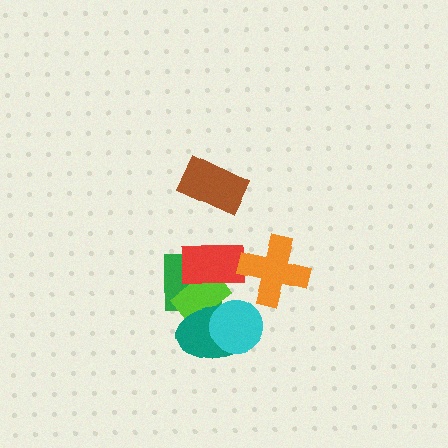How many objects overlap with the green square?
3 objects overlap with the green square.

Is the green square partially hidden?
Yes, it is partially covered by another shape.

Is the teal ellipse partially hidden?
Yes, it is partially covered by another shape.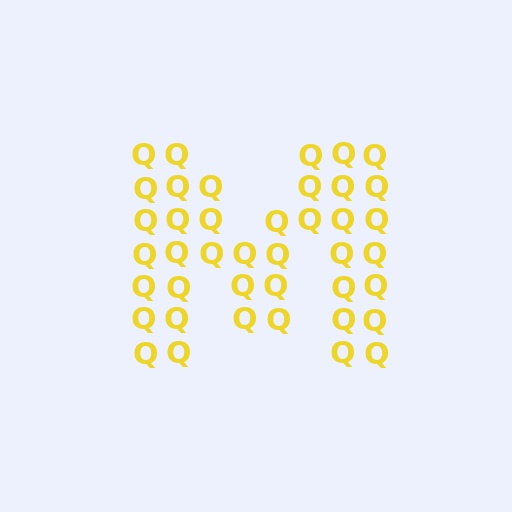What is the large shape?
The large shape is the letter M.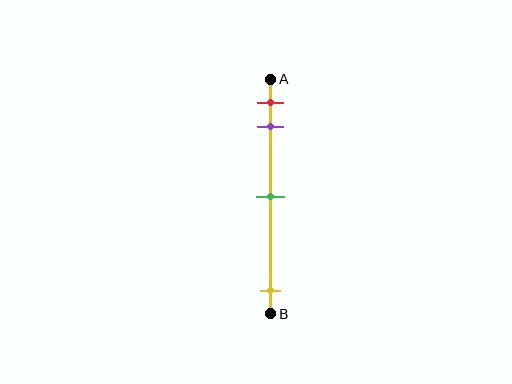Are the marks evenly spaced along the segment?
No, the marks are not evenly spaced.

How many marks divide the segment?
There are 4 marks dividing the segment.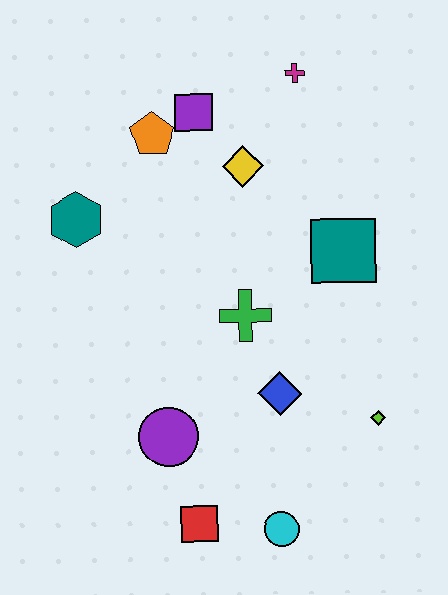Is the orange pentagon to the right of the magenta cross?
No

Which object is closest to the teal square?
The green cross is closest to the teal square.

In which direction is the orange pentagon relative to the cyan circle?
The orange pentagon is above the cyan circle.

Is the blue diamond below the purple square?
Yes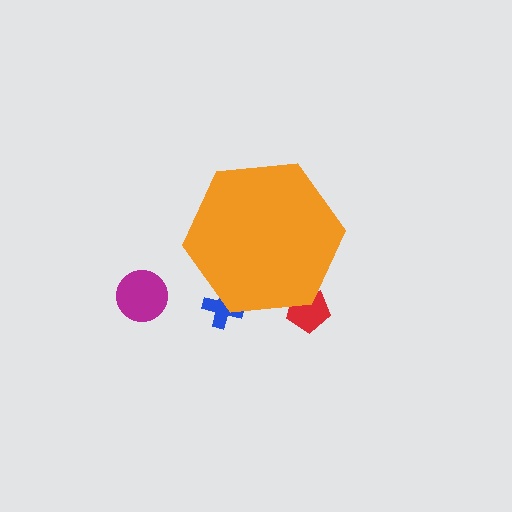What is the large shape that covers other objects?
An orange hexagon.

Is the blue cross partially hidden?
Yes, the blue cross is partially hidden behind the orange hexagon.